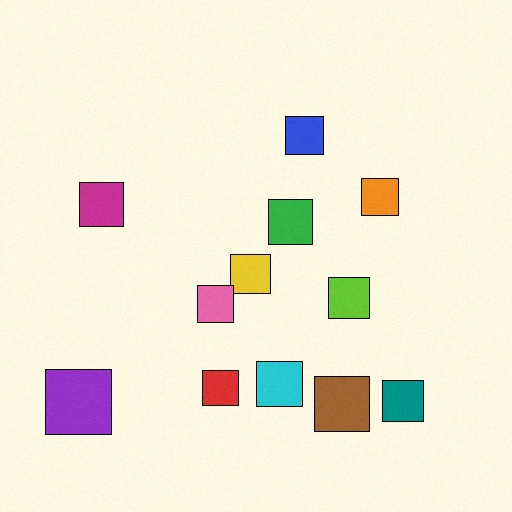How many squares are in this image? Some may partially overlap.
There are 12 squares.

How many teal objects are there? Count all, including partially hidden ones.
There is 1 teal object.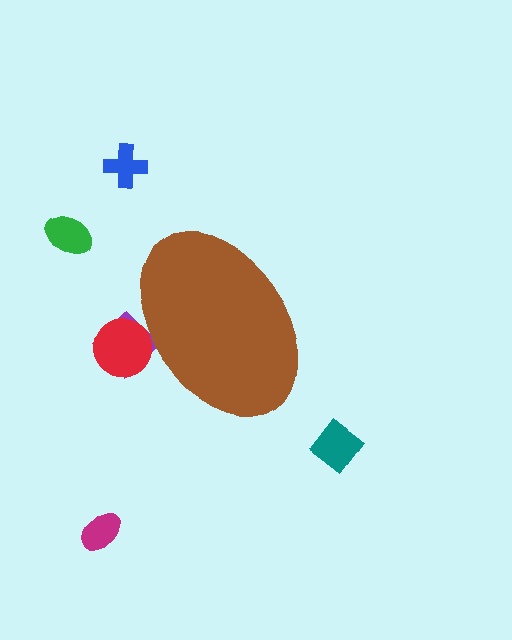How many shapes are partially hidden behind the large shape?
2 shapes are partially hidden.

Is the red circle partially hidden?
Yes, the red circle is partially hidden behind the brown ellipse.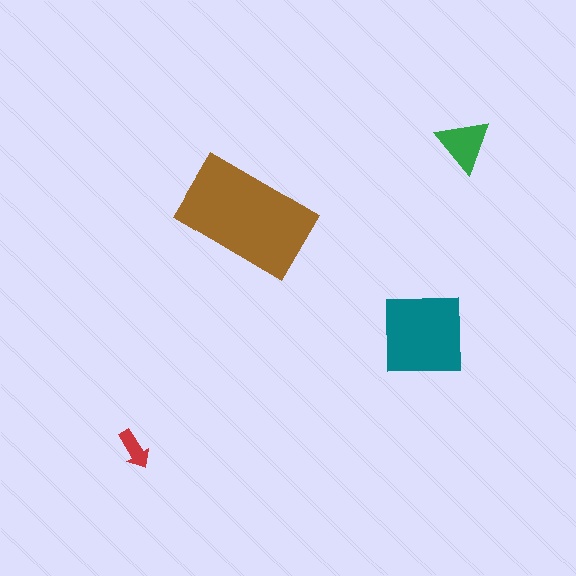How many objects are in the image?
There are 4 objects in the image.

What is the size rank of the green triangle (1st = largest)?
3rd.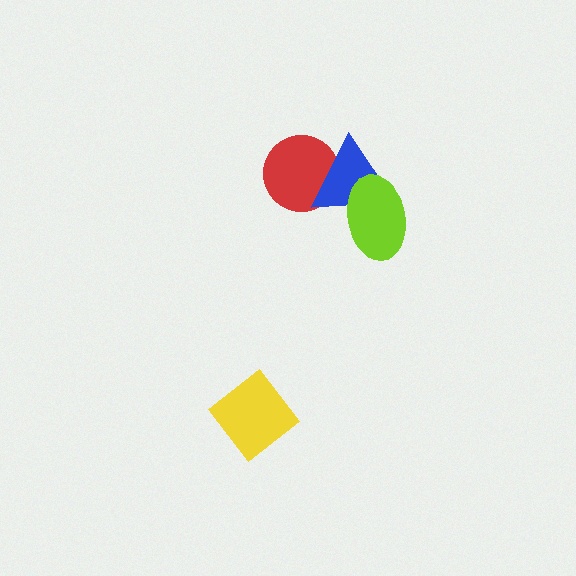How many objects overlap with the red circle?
1 object overlaps with the red circle.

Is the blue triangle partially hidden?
Yes, it is partially covered by another shape.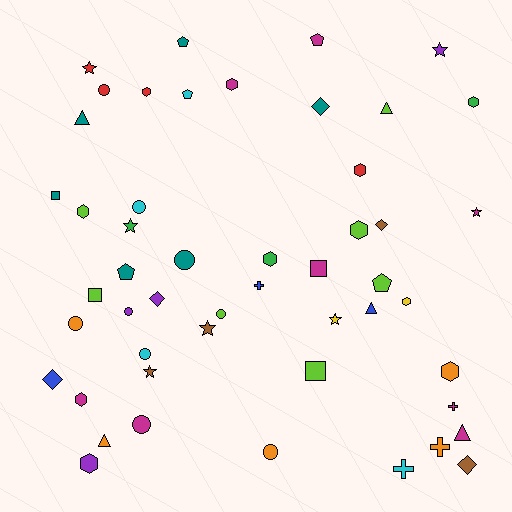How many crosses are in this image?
There are 4 crosses.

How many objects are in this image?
There are 50 objects.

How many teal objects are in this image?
There are 6 teal objects.